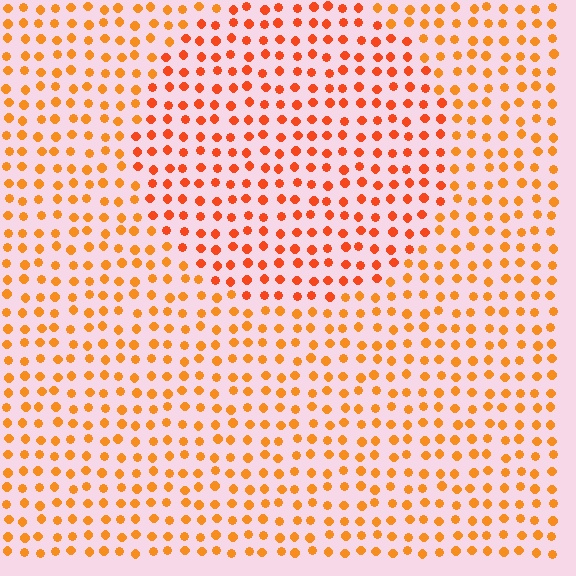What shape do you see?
I see a circle.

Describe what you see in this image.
The image is filled with small orange elements in a uniform arrangement. A circle-shaped region is visible where the elements are tinted to a slightly different hue, forming a subtle color boundary.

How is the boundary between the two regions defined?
The boundary is defined purely by a slight shift in hue (about 20 degrees). Spacing, size, and orientation are identical on both sides.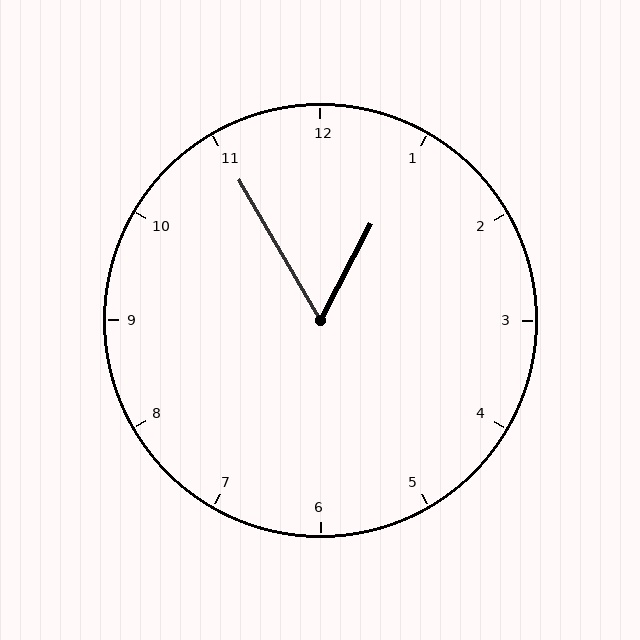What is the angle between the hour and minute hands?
Approximately 58 degrees.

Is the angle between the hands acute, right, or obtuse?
It is acute.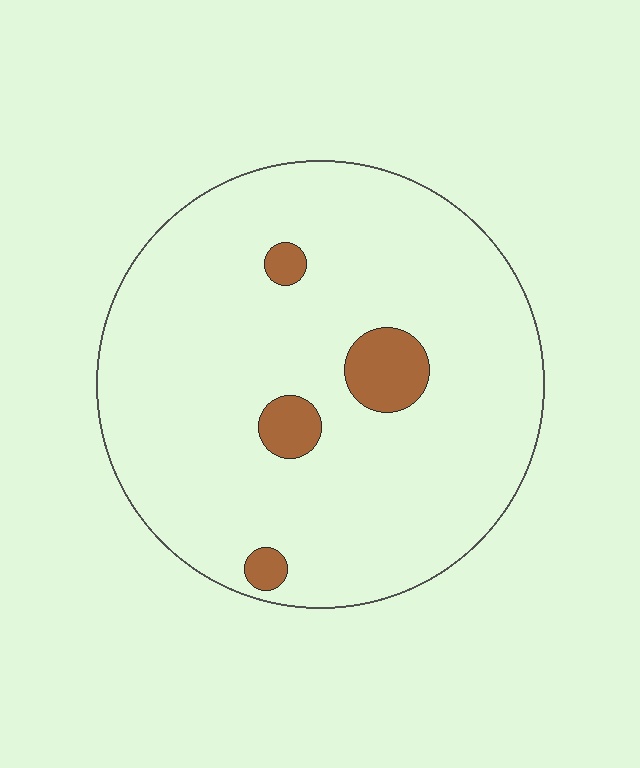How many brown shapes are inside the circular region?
4.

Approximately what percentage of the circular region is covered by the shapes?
Approximately 10%.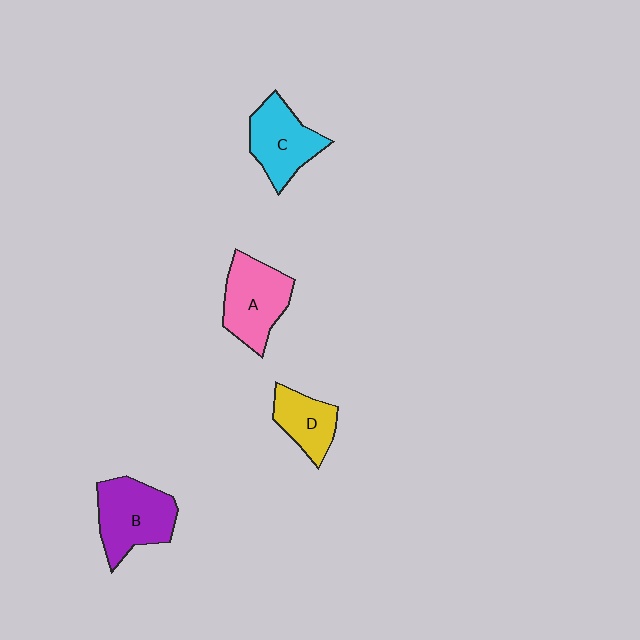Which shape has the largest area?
Shape B (purple).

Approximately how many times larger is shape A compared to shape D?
Approximately 1.5 times.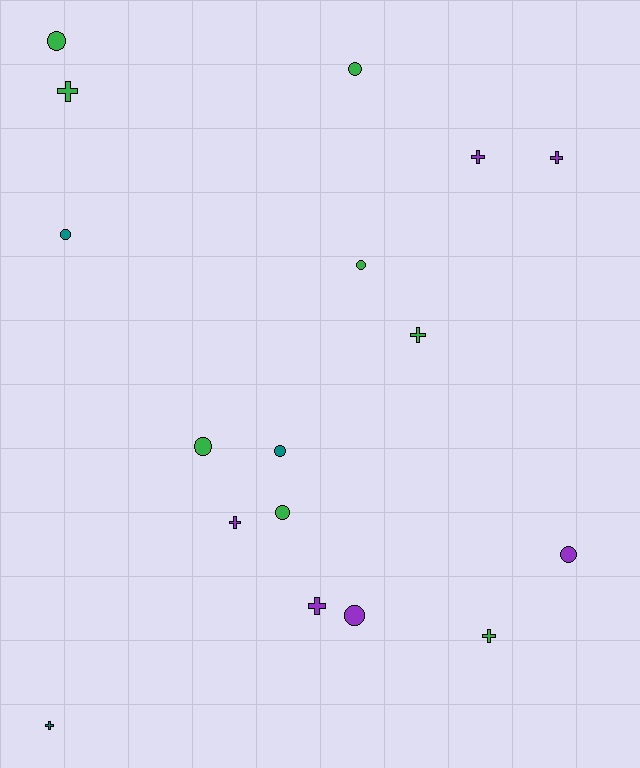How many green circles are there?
There are 5 green circles.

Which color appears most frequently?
Green, with 8 objects.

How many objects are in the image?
There are 17 objects.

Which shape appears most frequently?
Circle, with 9 objects.